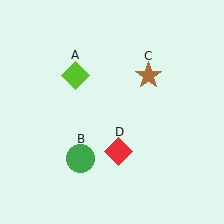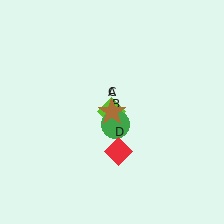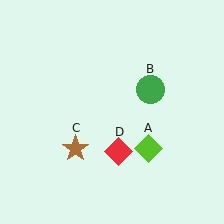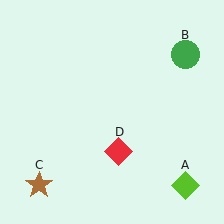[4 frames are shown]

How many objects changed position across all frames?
3 objects changed position: lime diamond (object A), green circle (object B), brown star (object C).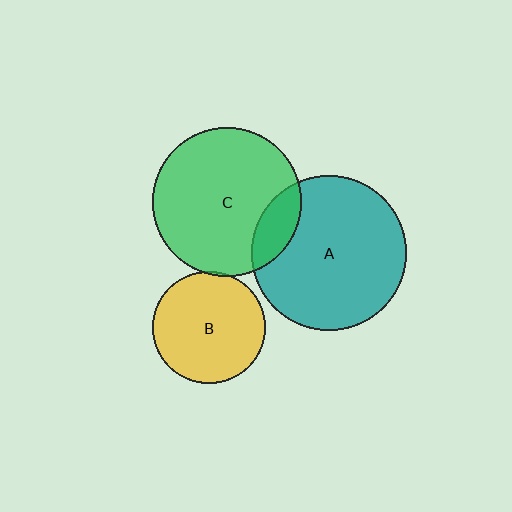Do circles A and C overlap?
Yes.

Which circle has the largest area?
Circle A (teal).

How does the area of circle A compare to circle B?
Approximately 1.9 times.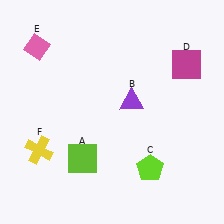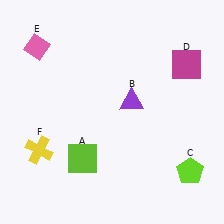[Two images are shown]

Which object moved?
The lime pentagon (C) moved right.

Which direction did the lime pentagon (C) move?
The lime pentagon (C) moved right.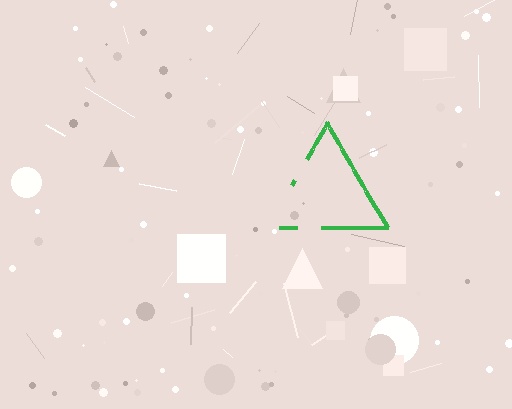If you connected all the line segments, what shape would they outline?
They would outline a triangle.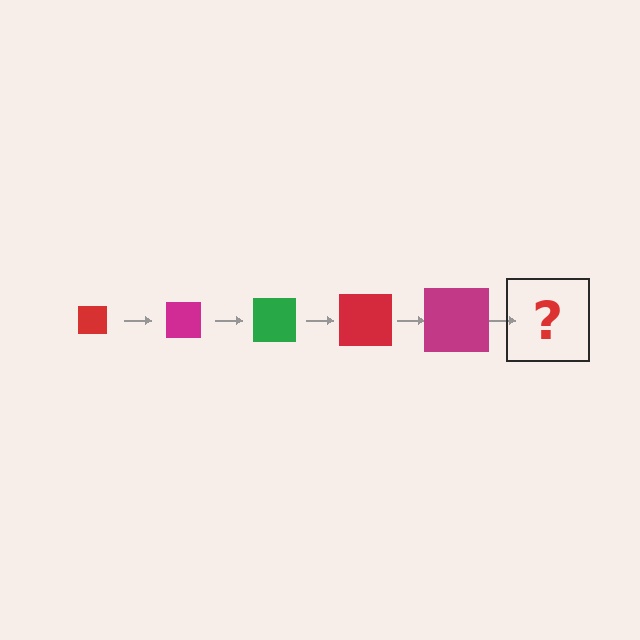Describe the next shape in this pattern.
It should be a green square, larger than the previous one.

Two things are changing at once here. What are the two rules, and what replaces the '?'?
The two rules are that the square grows larger each step and the color cycles through red, magenta, and green. The '?' should be a green square, larger than the previous one.